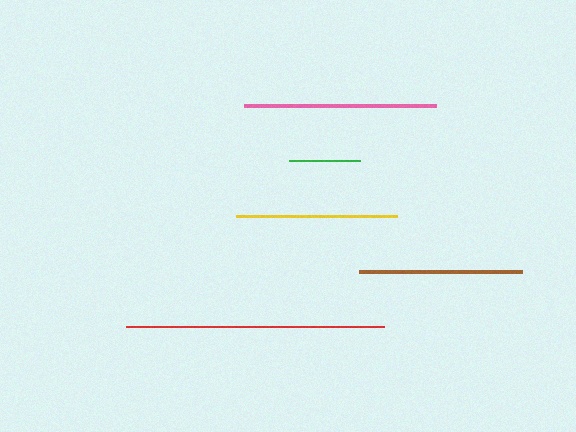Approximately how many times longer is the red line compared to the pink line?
The red line is approximately 1.3 times the length of the pink line.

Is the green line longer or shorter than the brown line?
The brown line is longer than the green line.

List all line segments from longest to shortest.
From longest to shortest: red, pink, brown, yellow, green.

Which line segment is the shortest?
The green line is the shortest at approximately 71 pixels.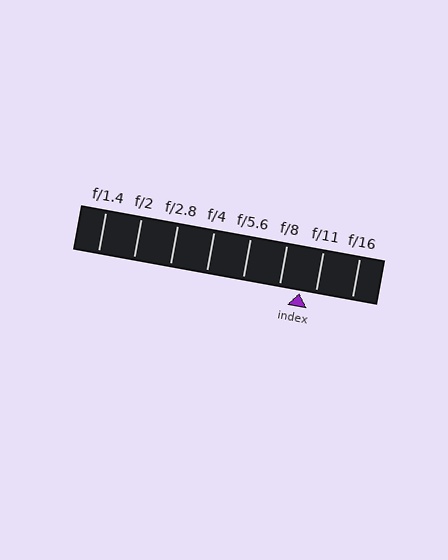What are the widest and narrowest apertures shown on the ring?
The widest aperture shown is f/1.4 and the narrowest is f/16.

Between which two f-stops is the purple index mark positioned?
The index mark is between f/8 and f/11.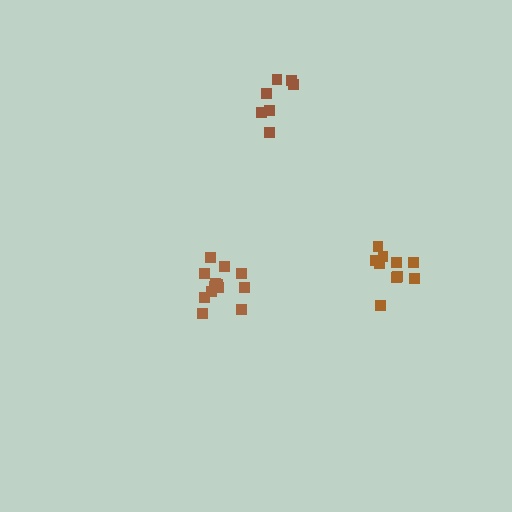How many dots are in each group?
Group 1: 7 dots, Group 2: 13 dots, Group 3: 10 dots (30 total).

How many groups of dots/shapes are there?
There are 3 groups.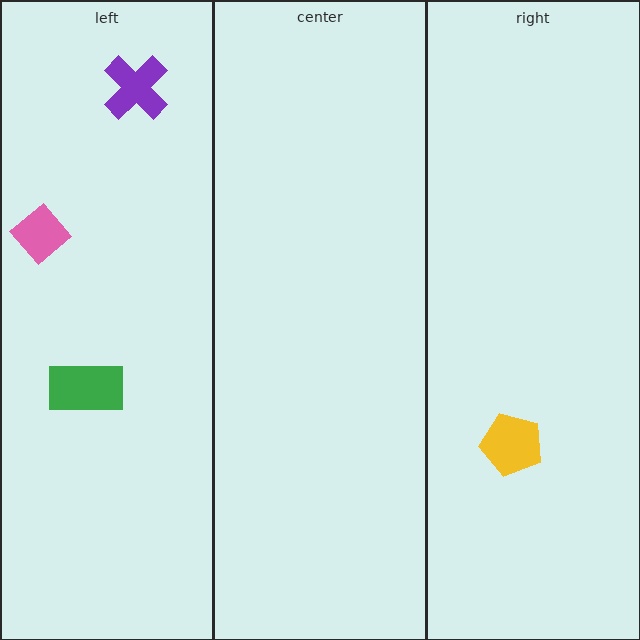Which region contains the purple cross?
The left region.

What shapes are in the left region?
The green rectangle, the purple cross, the pink diamond.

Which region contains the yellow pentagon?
The right region.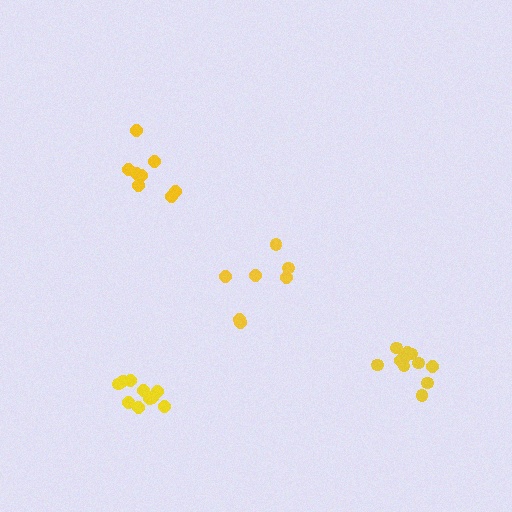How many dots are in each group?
Group 1: 12 dots, Group 2: 10 dots, Group 3: 8 dots, Group 4: 7 dots (37 total).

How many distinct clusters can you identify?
There are 4 distinct clusters.